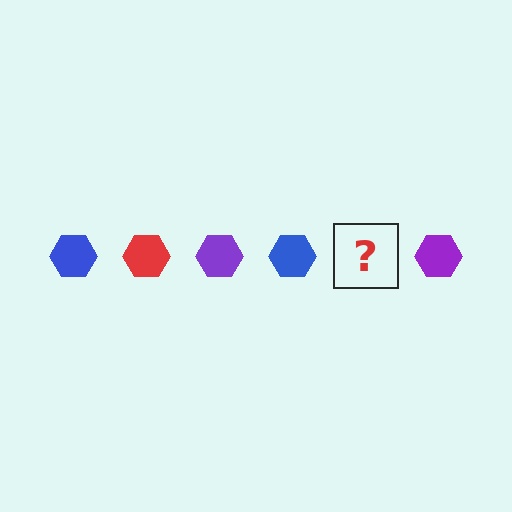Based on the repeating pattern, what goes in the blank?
The blank should be a red hexagon.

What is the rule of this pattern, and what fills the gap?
The rule is that the pattern cycles through blue, red, purple hexagons. The gap should be filled with a red hexagon.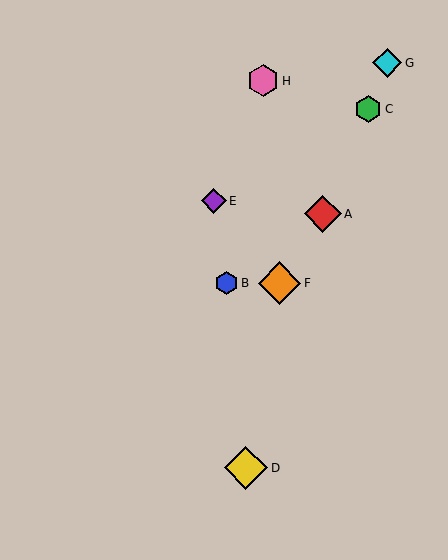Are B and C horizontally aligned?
No, B is at y≈283 and C is at y≈109.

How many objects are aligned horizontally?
2 objects (B, F) are aligned horizontally.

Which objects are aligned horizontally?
Objects B, F are aligned horizontally.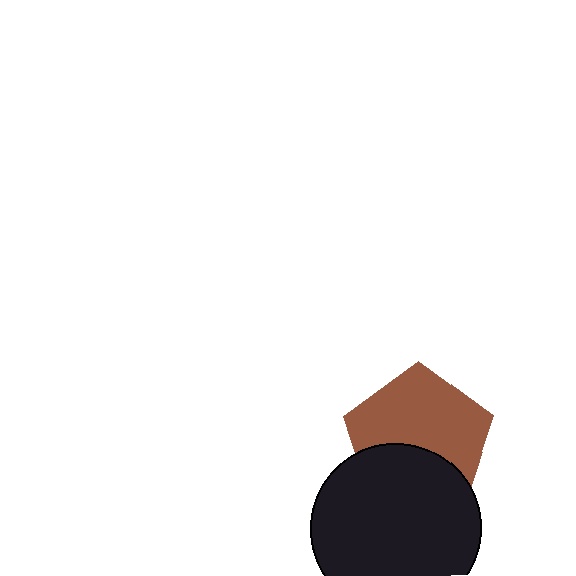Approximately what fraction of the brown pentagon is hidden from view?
Roughly 37% of the brown pentagon is hidden behind the black circle.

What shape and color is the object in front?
The object in front is a black circle.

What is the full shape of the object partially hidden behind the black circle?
The partially hidden object is a brown pentagon.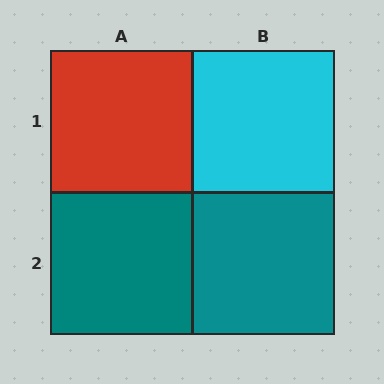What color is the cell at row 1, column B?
Cyan.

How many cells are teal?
2 cells are teal.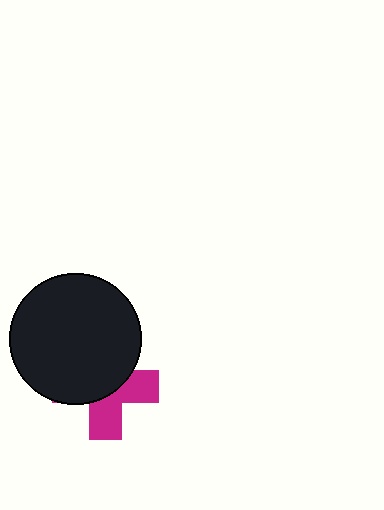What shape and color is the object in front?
The object in front is a black circle.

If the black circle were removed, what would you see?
You would see the complete magenta cross.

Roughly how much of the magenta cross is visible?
A small part of it is visible (roughly 43%).